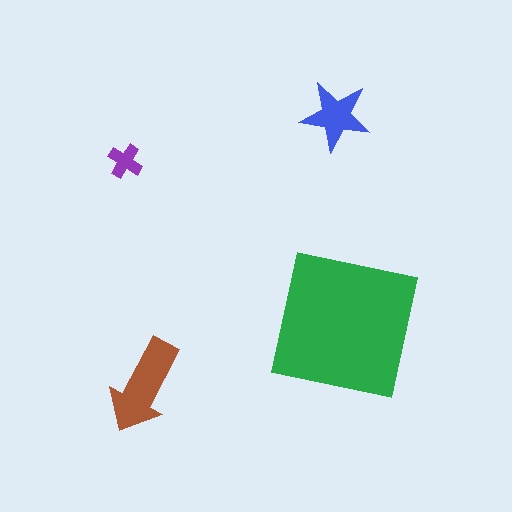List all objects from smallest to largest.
The purple cross, the blue star, the brown arrow, the green square.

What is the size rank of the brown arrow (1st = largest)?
2nd.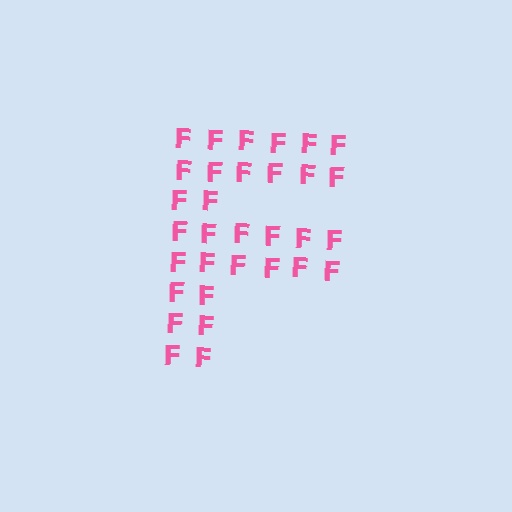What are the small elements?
The small elements are letter F's.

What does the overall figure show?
The overall figure shows the letter F.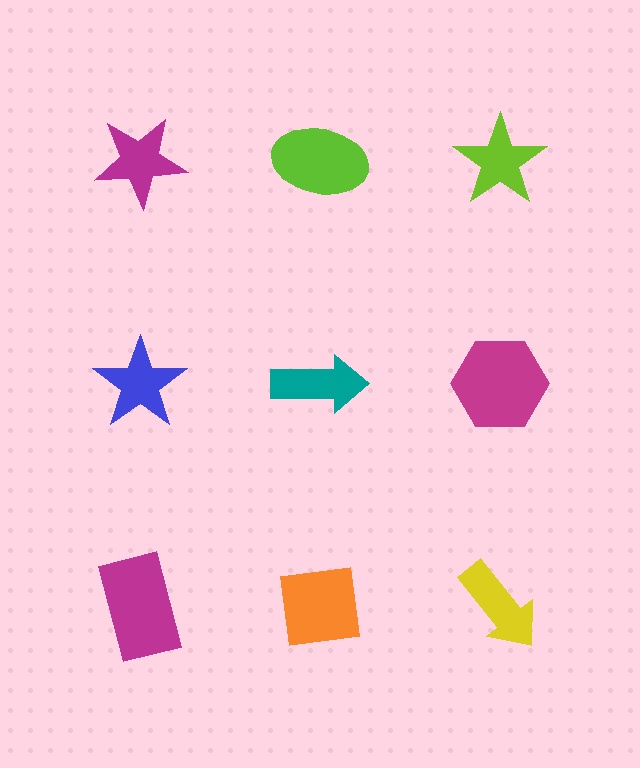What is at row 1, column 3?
A lime star.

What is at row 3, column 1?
A magenta rectangle.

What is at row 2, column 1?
A blue star.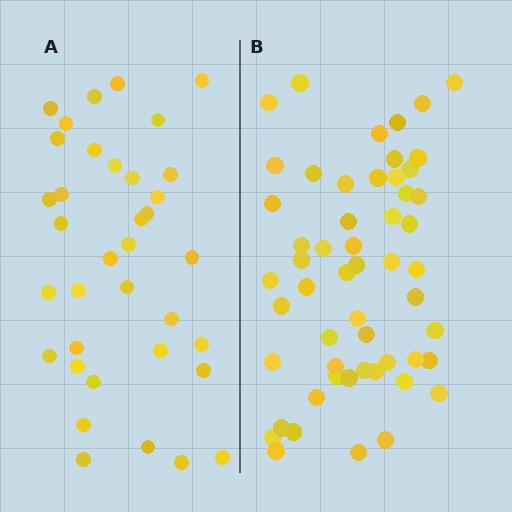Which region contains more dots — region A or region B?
Region B (the right region) has more dots.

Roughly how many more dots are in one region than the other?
Region B has approximately 20 more dots than region A.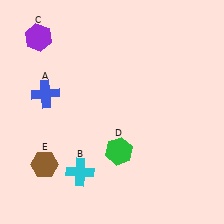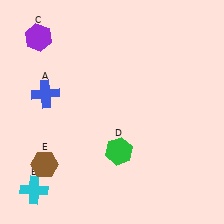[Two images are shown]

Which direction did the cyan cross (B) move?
The cyan cross (B) moved left.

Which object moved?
The cyan cross (B) moved left.